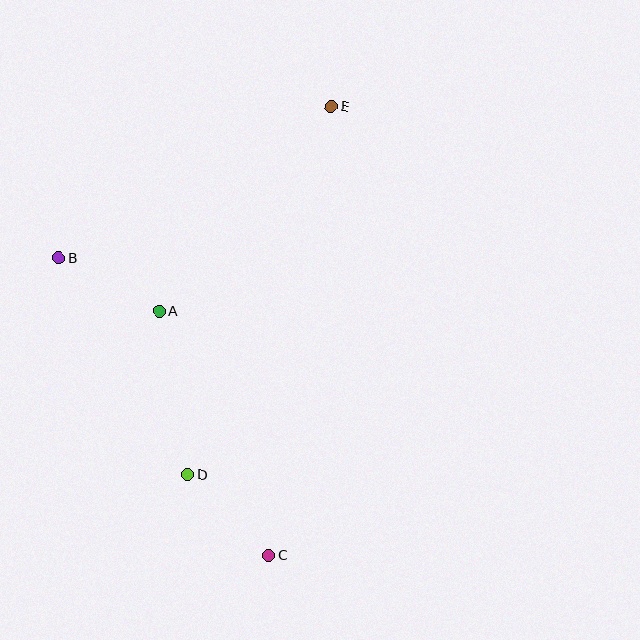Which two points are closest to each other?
Points A and B are closest to each other.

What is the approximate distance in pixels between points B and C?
The distance between B and C is approximately 364 pixels.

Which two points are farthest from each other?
Points C and E are farthest from each other.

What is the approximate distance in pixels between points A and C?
The distance between A and C is approximately 268 pixels.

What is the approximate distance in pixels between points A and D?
The distance between A and D is approximately 166 pixels.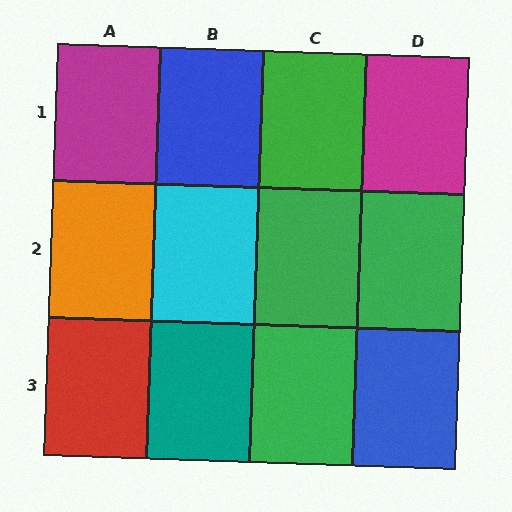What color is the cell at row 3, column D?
Blue.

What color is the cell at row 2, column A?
Orange.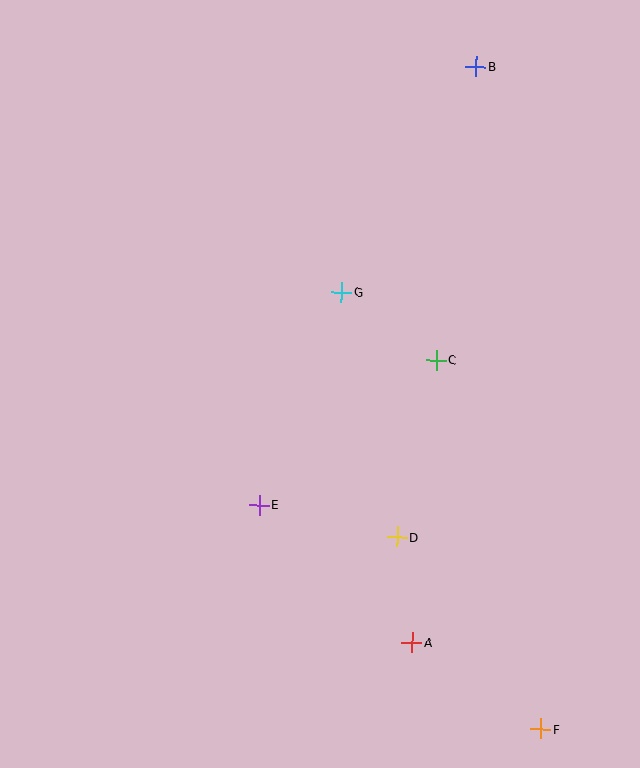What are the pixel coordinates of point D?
Point D is at (397, 537).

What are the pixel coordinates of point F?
Point F is at (541, 729).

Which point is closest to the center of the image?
Point G at (342, 292) is closest to the center.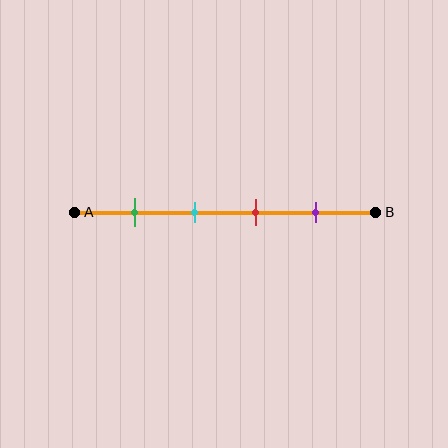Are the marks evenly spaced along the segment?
Yes, the marks are approximately evenly spaced.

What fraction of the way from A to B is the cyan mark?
The cyan mark is approximately 40% (0.4) of the way from A to B.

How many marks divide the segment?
There are 4 marks dividing the segment.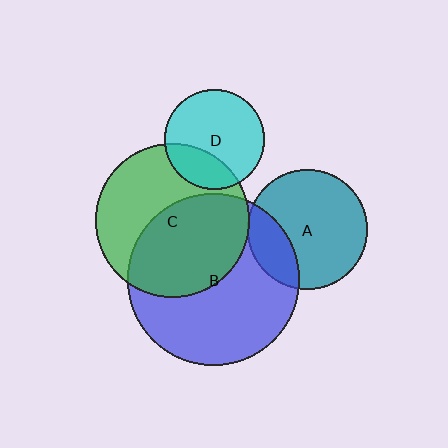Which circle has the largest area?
Circle B (blue).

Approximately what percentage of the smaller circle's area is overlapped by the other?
Approximately 25%.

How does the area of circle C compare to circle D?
Approximately 2.4 times.